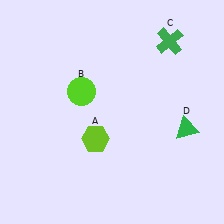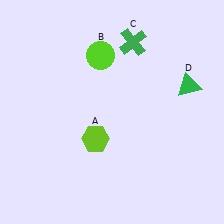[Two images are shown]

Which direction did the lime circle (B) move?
The lime circle (B) moved up.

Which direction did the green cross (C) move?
The green cross (C) moved left.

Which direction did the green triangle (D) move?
The green triangle (D) moved up.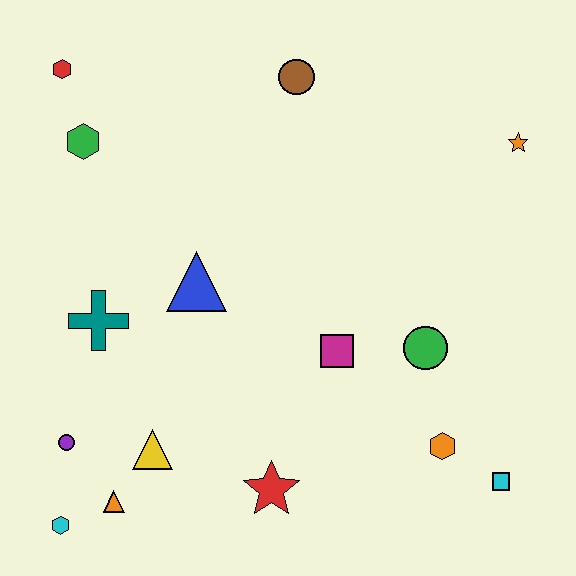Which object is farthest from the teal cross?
The orange star is farthest from the teal cross.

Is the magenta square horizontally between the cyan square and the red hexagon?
Yes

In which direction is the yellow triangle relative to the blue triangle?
The yellow triangle is below the blue triangle.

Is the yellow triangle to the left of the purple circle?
No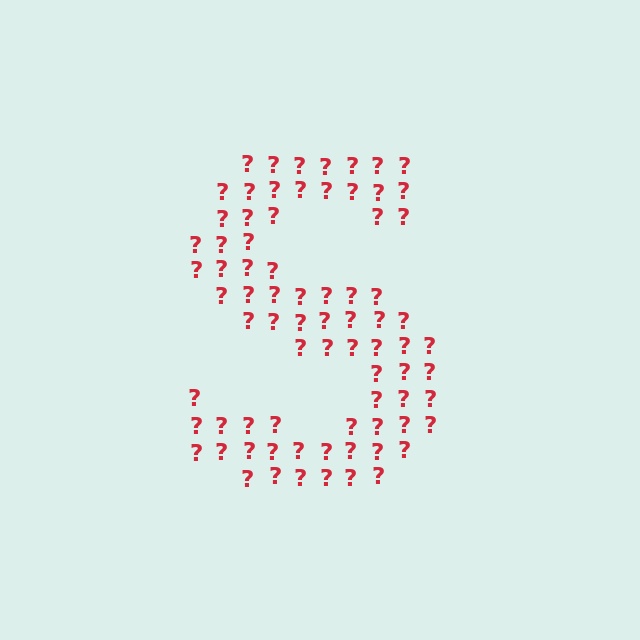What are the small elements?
The small elements are question marks.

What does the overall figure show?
The overall figure shows the letter S.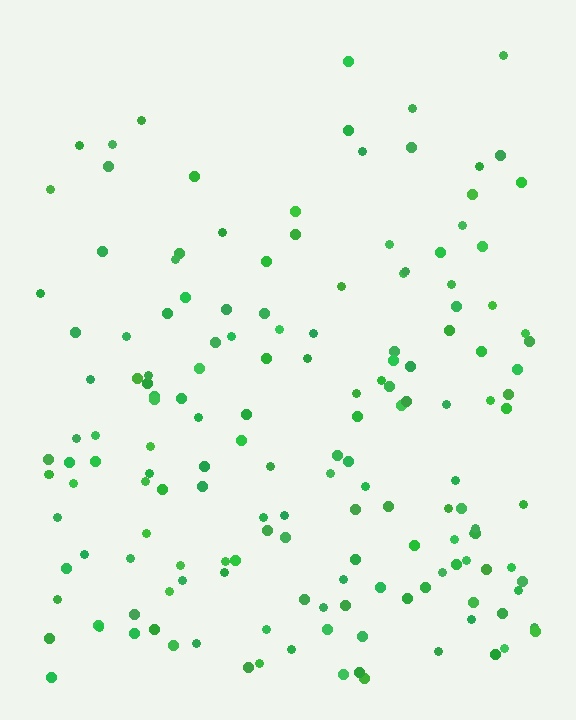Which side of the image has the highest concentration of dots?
The bottom.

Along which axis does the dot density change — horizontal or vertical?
Vertical.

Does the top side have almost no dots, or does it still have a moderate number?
Still a moderate number, just noticeably fewer than the bottom.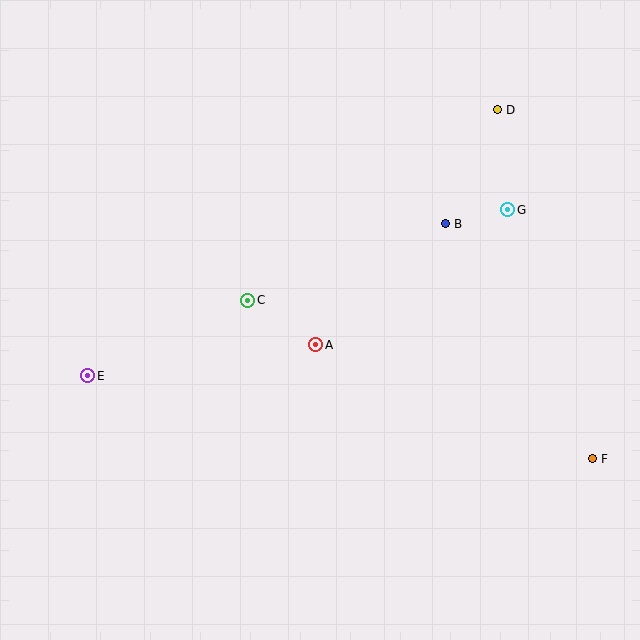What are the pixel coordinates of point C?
Point C is at (248, 300).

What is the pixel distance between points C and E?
The distance between C and E is 177 pixels.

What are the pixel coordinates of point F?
Point F is at (592, 459).